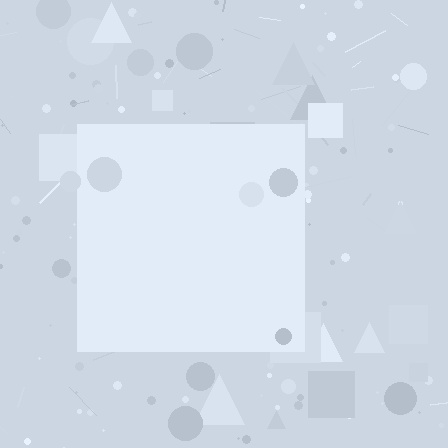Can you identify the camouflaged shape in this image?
The camouflaged shape is a square.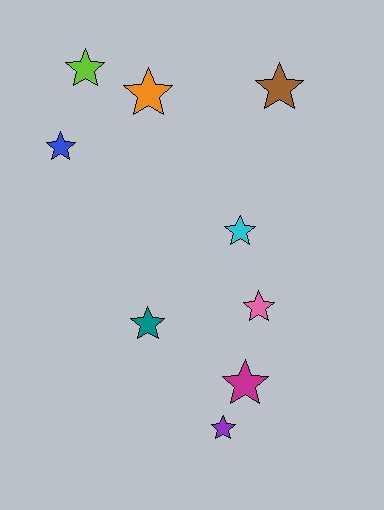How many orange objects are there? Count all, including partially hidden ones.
There is 1 orange object.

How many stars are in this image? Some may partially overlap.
There are 9 stars.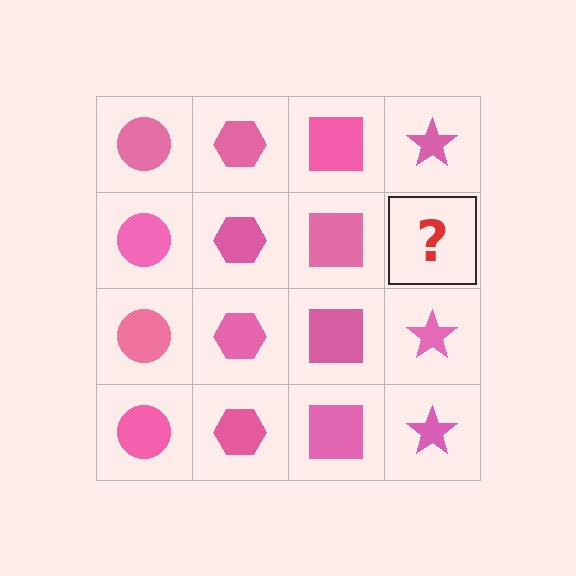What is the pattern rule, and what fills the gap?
The rule is that each column has a consistent shape. The gap should be filled with a pink star.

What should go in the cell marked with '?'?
The missing cell should contain a pink star.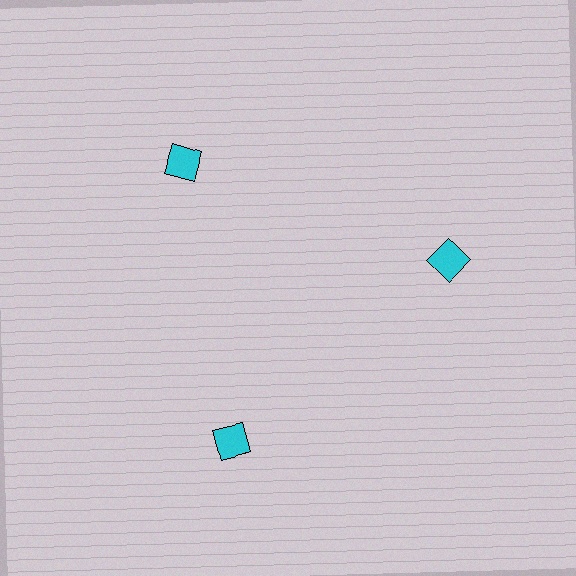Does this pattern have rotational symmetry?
Yes, this pattern has 3-fold rotational symmetry. It looks the same after rotating 120 degrees around the center.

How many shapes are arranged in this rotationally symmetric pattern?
There are 3 shapes, arranged in 3 groups of 1.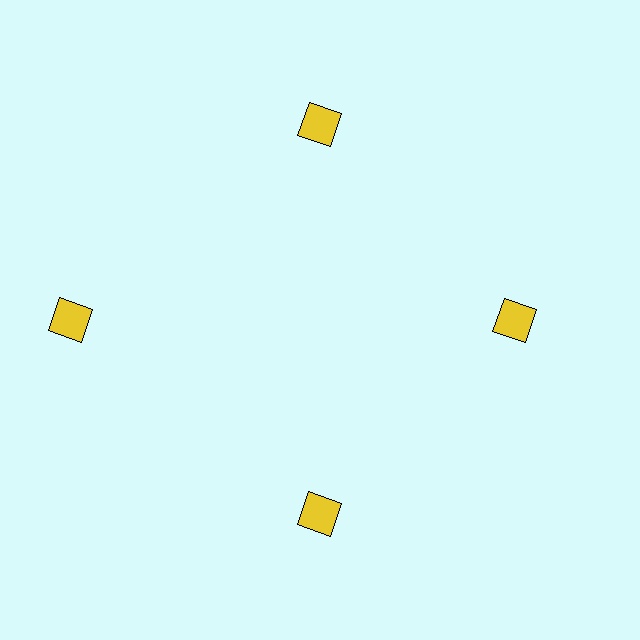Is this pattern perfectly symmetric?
No. The 4 yellow squares are arranged in a ring, but one element near the 9 o'clock position is pushed outward from the center, breaking the 4-fold rotational symmetry.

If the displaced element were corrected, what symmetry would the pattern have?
It would have 4-fold rotational symmetry — the pattern would map onto itself every 90 degrees.